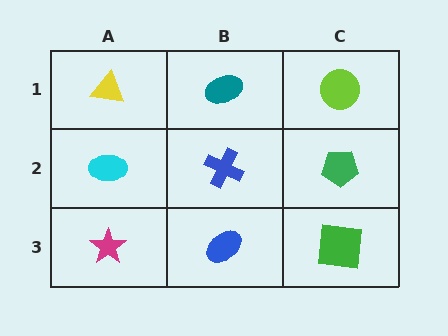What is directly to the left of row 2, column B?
A cyan ellipse.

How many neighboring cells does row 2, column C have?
3.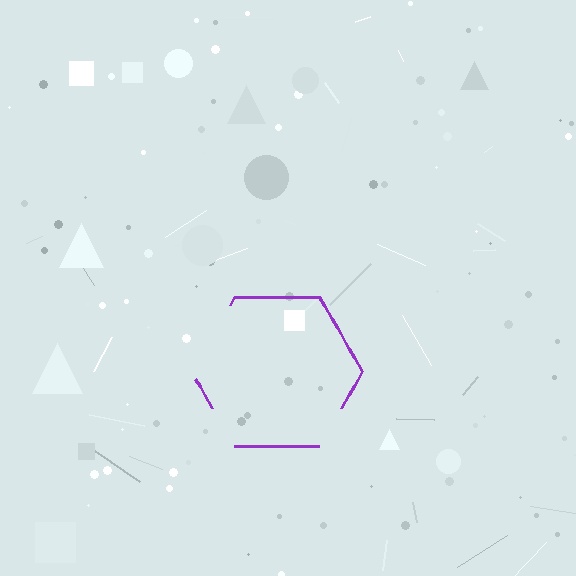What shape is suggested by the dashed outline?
The dashed outline suggests a hexagon.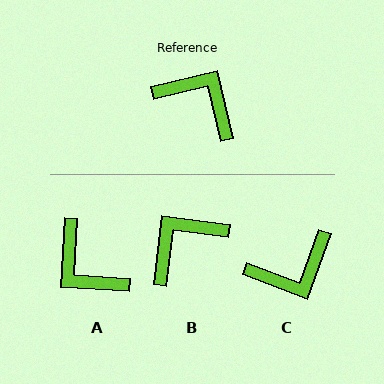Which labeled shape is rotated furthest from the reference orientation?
A, about 163 degrees away.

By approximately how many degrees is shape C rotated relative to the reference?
Approximately 124 degrees clockwise.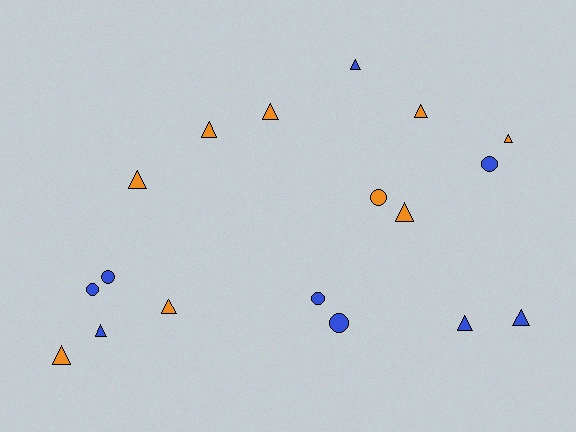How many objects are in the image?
There are 18 objects.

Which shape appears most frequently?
Triangle, with 12 objects.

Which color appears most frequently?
Orange, with 9 objects.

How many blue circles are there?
There are 5 blue circles.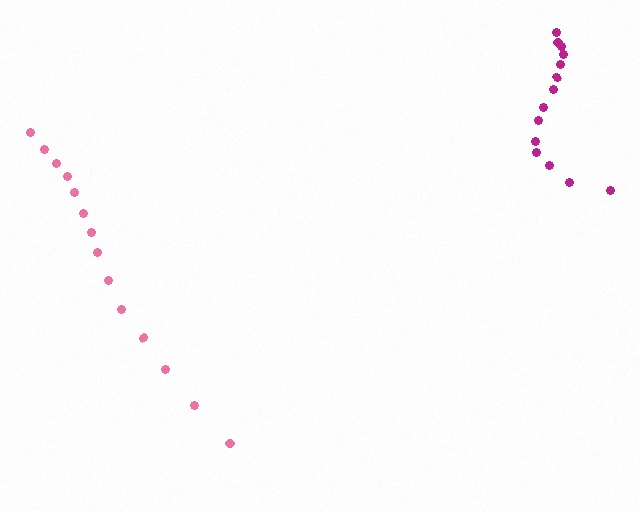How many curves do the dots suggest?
There are 2 distinct paths.